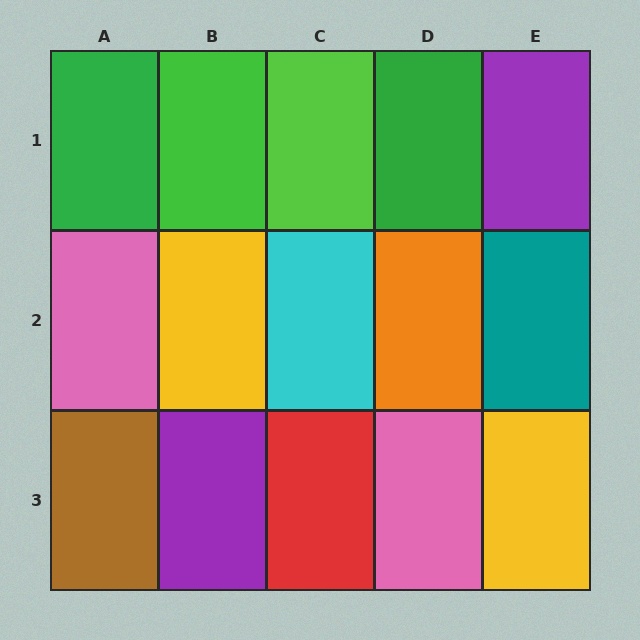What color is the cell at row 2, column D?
Orange.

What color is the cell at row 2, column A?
Pink.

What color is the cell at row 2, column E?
Teal.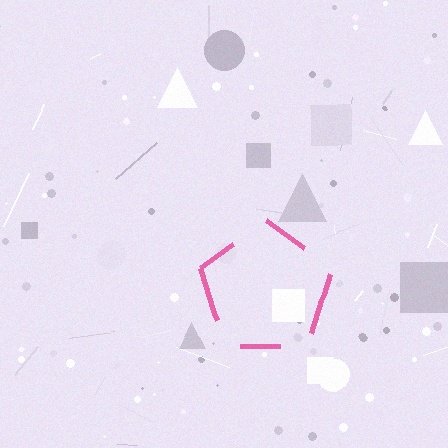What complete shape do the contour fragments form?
The contour fragments form a pentagon.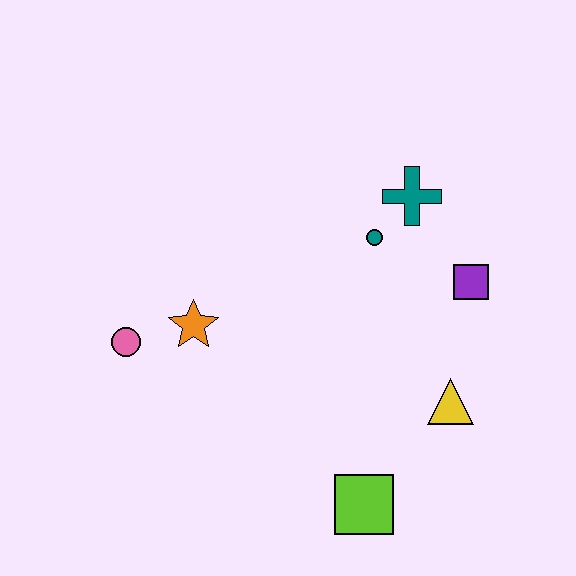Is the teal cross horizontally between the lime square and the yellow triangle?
Yes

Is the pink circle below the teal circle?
Yes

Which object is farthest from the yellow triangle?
The pink circle is farthest from the yellow triangle.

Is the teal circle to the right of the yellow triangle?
No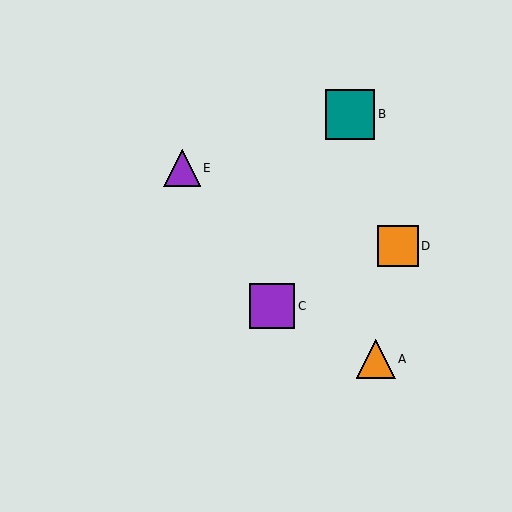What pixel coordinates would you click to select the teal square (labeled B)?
Click at (350, 114) to select the teal square B.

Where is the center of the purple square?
The center of the purple square is at (272, 306).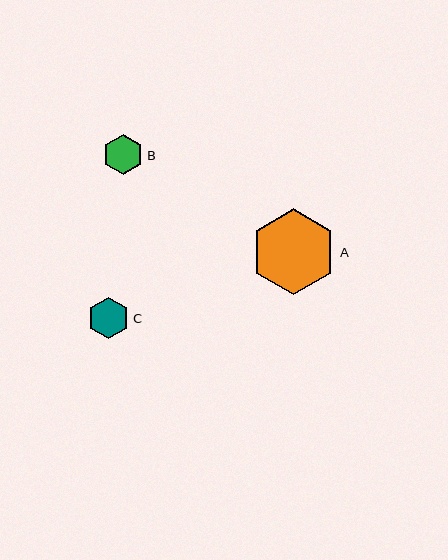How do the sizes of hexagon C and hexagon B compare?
Hexagon C and hexagon B are approximately the same size.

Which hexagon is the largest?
Hexagon A is the largest with a size of approximately 86 pixels.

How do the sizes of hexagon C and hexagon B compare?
Hexagon C and hexagon B are approximately the same size.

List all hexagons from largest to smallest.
From largest to smallest: A, C, B.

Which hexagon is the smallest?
Hexagon B is the smallest with a size of approximately 41 pixels.